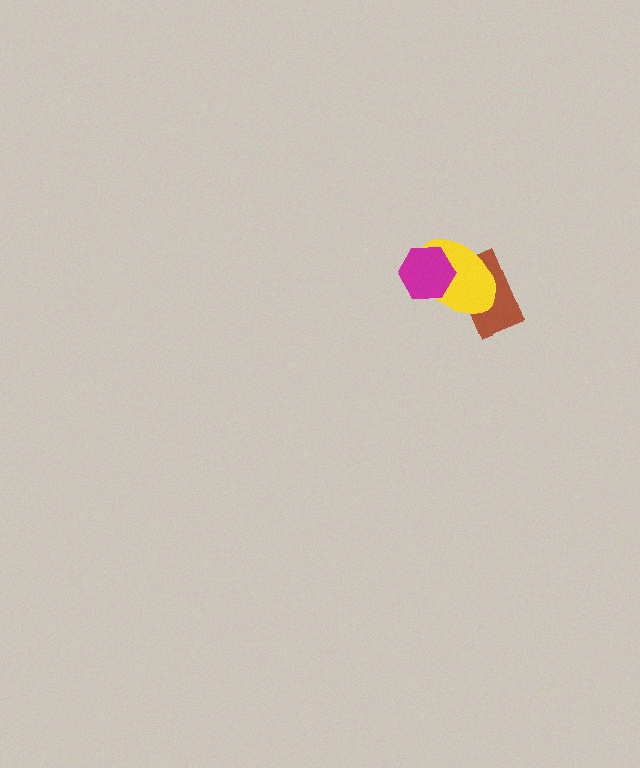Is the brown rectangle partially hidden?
Yes, it is partially covered by another shape.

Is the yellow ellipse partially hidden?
Yes, it is partially covered by another shape.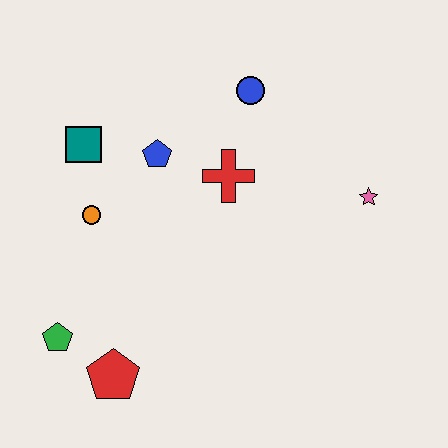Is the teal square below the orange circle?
No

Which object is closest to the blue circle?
The red cross is closest to the blue circle.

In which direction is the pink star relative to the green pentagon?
The pink star is to the right of the green pentagon.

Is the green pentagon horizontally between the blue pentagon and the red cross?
No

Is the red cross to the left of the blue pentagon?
No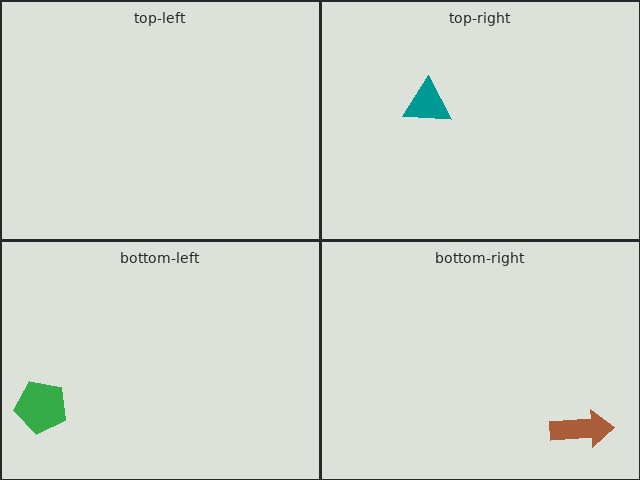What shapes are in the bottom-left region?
The green pentagon.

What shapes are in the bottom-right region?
The brown arrow.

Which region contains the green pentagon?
The bottom-left region.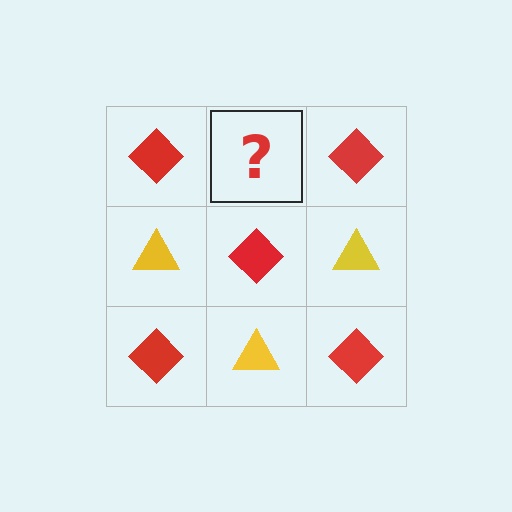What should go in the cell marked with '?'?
The missing cell should contain a yellow triangle.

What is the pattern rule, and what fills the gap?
The rule is that it alternates red diamond and yellow triangle in a checkerboard pattern. The gap should be filled with a yellow triangle.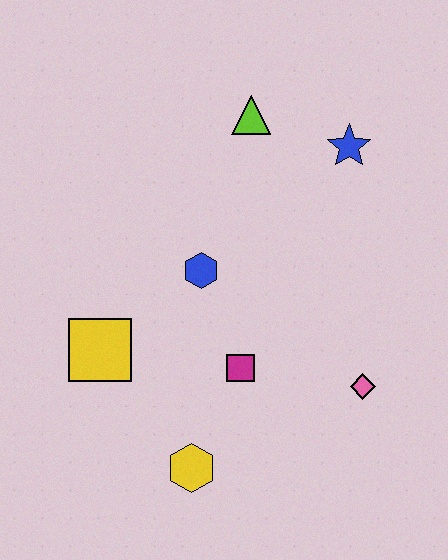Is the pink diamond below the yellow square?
Yes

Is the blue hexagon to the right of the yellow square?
Yes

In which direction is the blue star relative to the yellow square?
The blue star is to the right of the yellow square.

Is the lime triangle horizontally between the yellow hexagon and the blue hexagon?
No